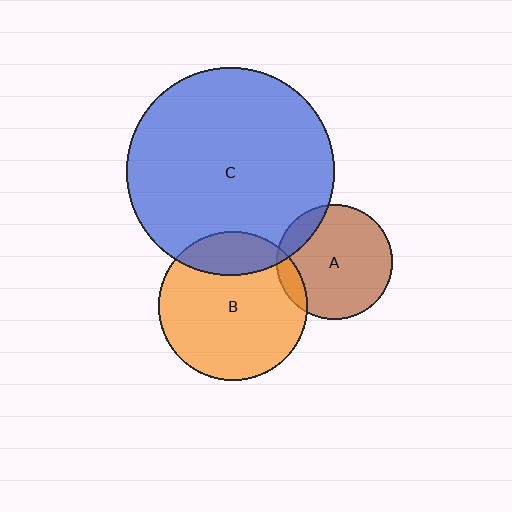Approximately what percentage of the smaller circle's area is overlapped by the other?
Approximately 10%.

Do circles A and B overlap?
Yes.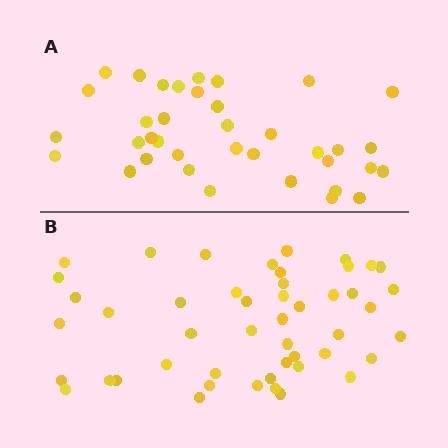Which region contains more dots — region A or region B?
Region B (the bottom region) has more dots.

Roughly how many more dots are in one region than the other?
Region B has roughly 12 or so more dots than region A.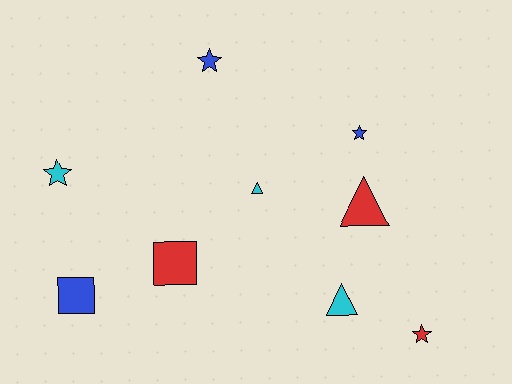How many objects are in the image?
There are 9 objects.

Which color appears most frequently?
Blue, with 3 objects.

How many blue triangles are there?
There are no blue triangles.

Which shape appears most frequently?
Star, with 4 objects.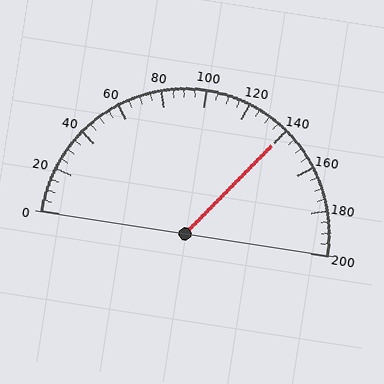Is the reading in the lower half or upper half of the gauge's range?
The reading is in the upper half of the range (0 to 200).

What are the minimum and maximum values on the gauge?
The gauge ranges from 0 to 200.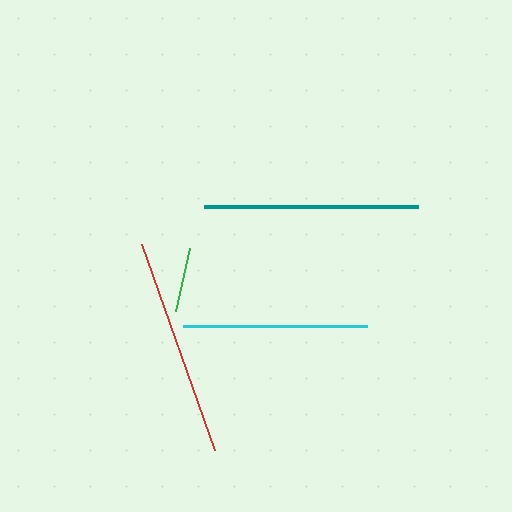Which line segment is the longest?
The red line is the longest at approximately 218 pixels.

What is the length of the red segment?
The red segment is approximately 218 pixels long.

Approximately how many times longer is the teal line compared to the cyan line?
The teal line is approximately 1.2 times the length of the cyan line.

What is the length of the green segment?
The green segment is approximately 65 pixels long.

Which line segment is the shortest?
The green line is the shortest at approximately 65 pixels.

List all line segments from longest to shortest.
From longest to shortest: red, teal, cyan, green.